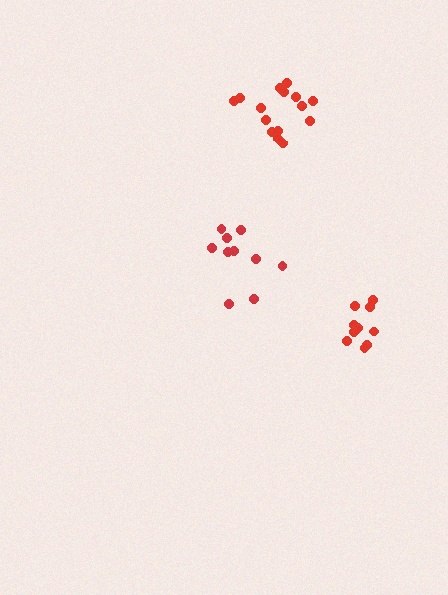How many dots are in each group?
Group 1: 10 dots, Group 2: 10 dots, Group 3: 15 dots (35 total).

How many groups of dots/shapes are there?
There are 3 groups.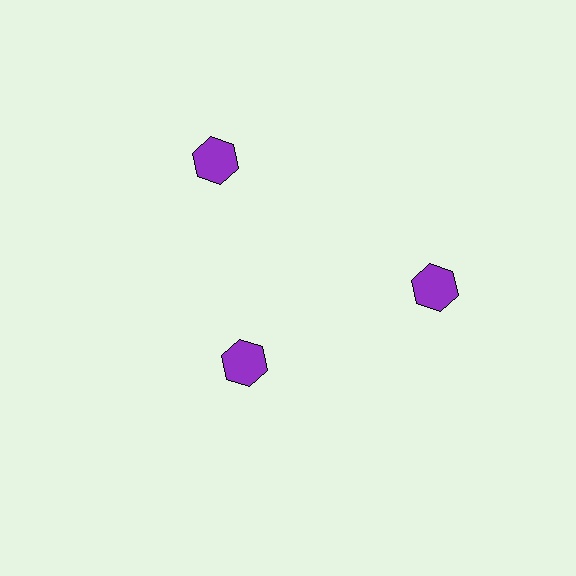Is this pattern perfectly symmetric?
No. The 3 purple hexagons are arranged in a ring, but one element near the 7 o'clock position is pulled inward toward the center, breaking the 3-fold rotational symmetry.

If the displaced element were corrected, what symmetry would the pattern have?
It would have 3-fold rotational symmetry — the pattern would map onto itself every 120 degrees.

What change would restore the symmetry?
The symmetry would be restored by moving it outward, back onto the ring so that all 3 hexagons sit at equal angles and equal distance from the center.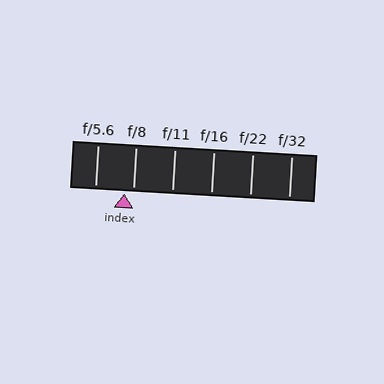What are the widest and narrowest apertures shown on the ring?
The widest aperture shown is f/5.6 and the narrowest is f/32.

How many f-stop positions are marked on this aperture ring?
There are 6 f-stop positions marked.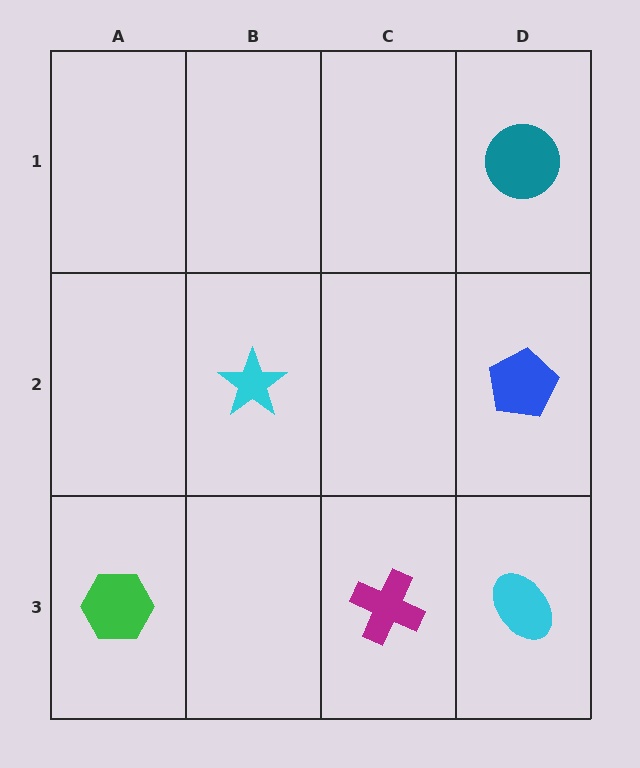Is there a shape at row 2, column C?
No, that cell is empty.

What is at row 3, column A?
A green hexagon.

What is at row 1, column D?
A teal circle.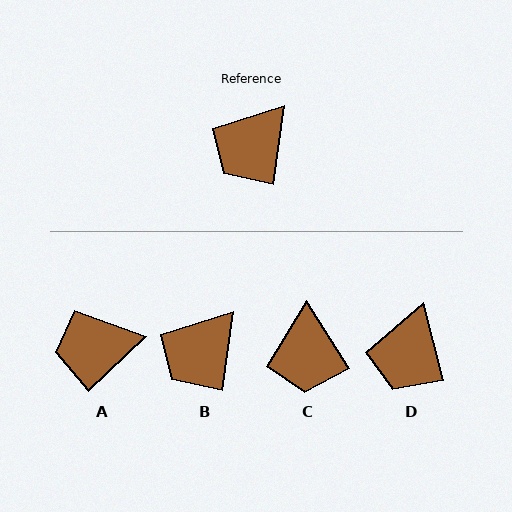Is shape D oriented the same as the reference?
No, it is off by about 22 degrees.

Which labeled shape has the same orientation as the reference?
B.